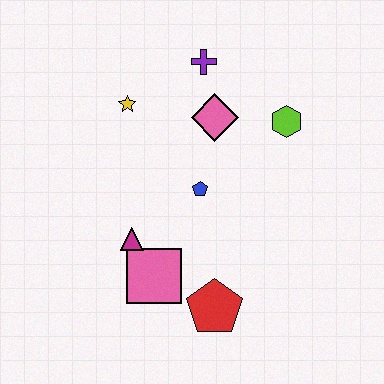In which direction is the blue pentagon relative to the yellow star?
The blue pentagon is below the yellow star.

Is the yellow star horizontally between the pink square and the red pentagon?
No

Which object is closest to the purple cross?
The pink diamond is closest to the purple cross.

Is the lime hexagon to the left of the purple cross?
No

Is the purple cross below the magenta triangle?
No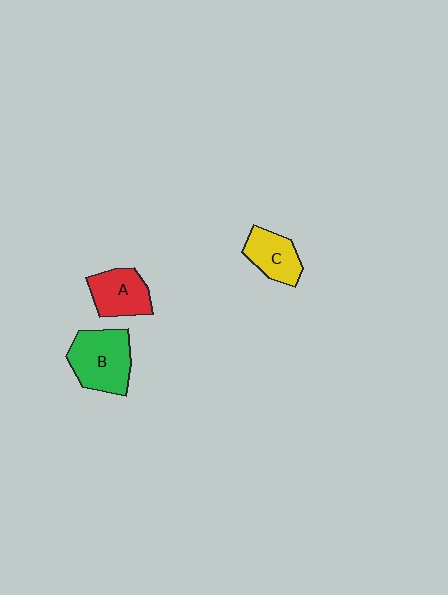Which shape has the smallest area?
Shape C (yellow).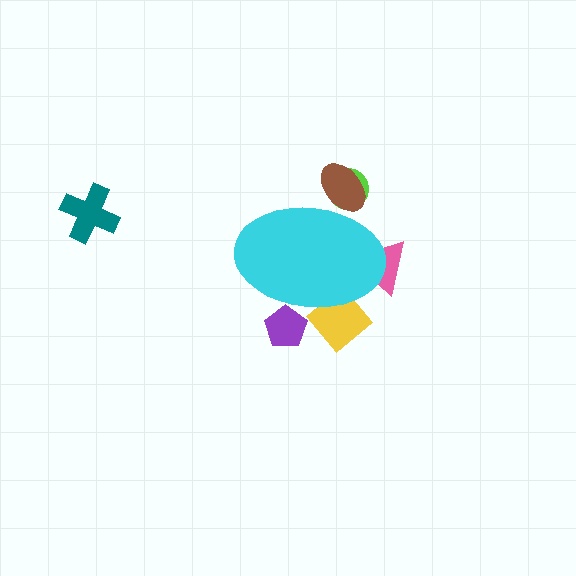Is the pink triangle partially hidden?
Yes, the pink triangle is partially hidden behind the cyan ellipse.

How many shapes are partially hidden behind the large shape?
5 shapes are partially hidden.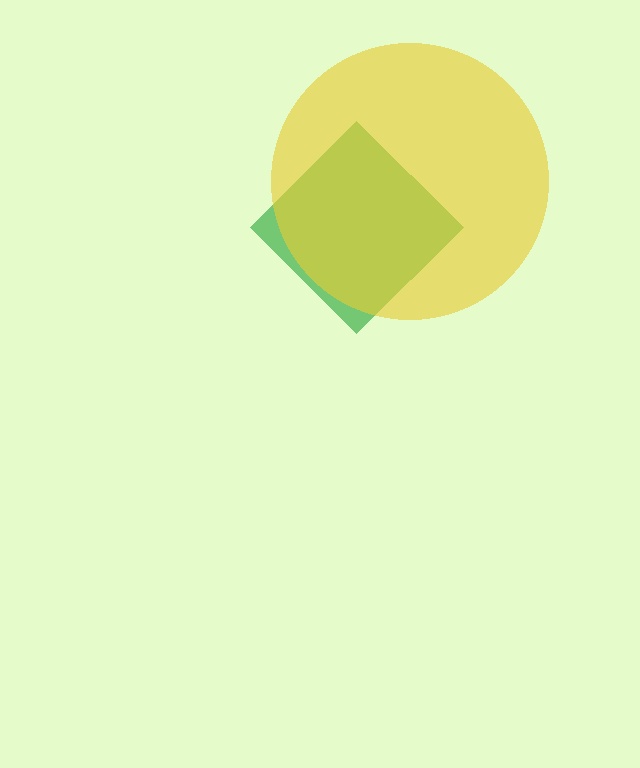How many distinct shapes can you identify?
There are 2 distinct shapes: a green diamond, a yellow circle.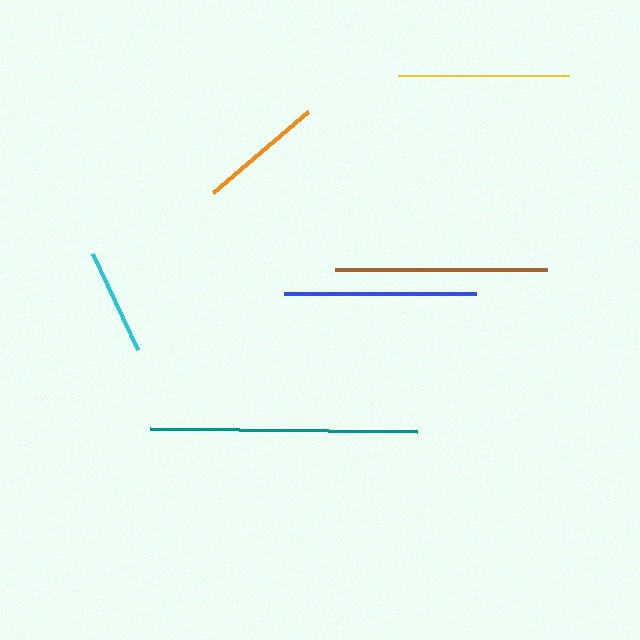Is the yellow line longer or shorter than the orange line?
The yellow line is longer than the orange line.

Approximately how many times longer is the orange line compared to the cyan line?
The orange line is approximately 1.2 times the length of the cyan line.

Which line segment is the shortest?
The cyan line is the shortest at approximately 106 pixels.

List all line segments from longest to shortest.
From longest to shortest: teal, brown, blue, yellow, orange, cyan.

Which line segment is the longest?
The teal line is the longest at approximately 267 pixels.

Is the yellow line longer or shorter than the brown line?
The brown line is longer than the yellow line.